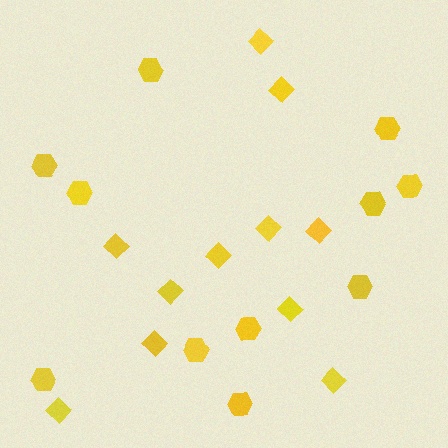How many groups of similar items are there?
There are 2 groups: one group of diamonds (11) and one group of hexagons (11).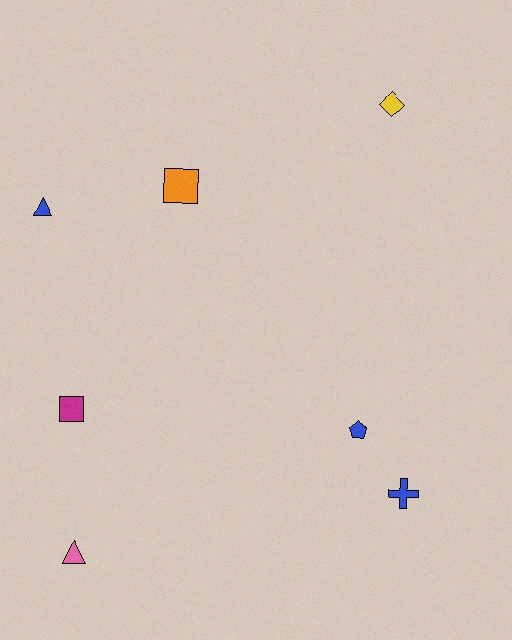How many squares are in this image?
There are 2 squares.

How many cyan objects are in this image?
There are no cyan objects.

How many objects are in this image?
There are 7 objects.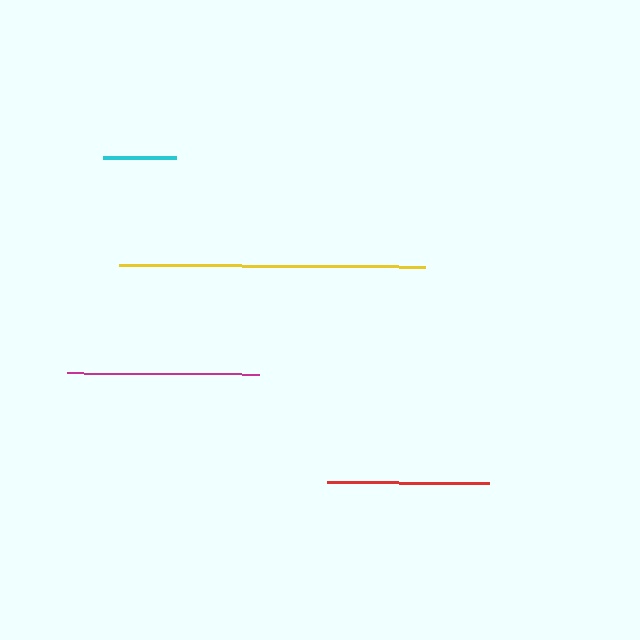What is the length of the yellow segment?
The yellow segment is approximately 306 pixels long.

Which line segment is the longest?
The yellow line is the longest at approximately 306 pixels.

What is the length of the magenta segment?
The magenta segment is approximately 192 pixels long.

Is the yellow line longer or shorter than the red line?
The yellow line is longer than the red line.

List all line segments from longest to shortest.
From longest to shortest: yellow, magenta, red, cyan.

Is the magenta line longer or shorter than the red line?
The magenta line is longer than the red line.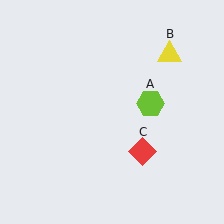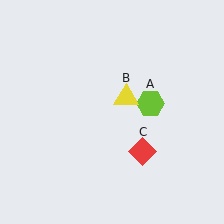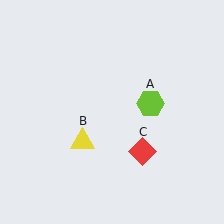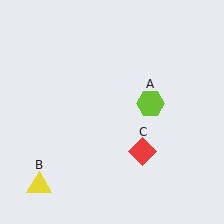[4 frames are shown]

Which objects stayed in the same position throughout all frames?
Lime hexagon (object A) and red diamond (object C) remained stationary.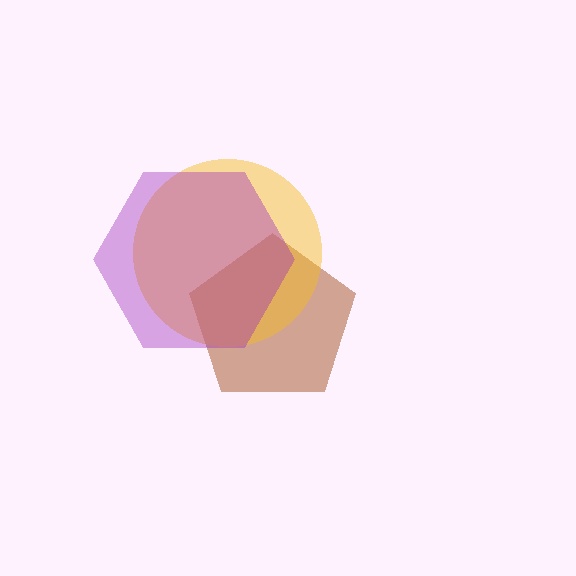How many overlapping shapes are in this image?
There are 3 overlapping shapes in the image.